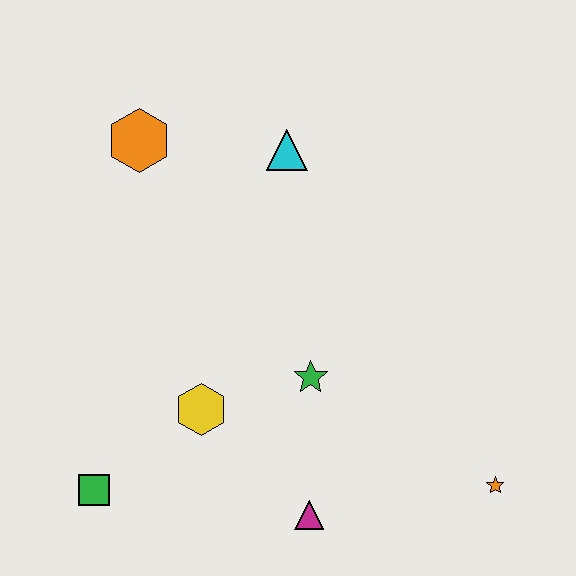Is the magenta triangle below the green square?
Yes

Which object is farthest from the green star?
The orange hexagon is farthest from the green star.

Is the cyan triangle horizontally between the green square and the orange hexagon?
No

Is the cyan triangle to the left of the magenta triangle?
Yes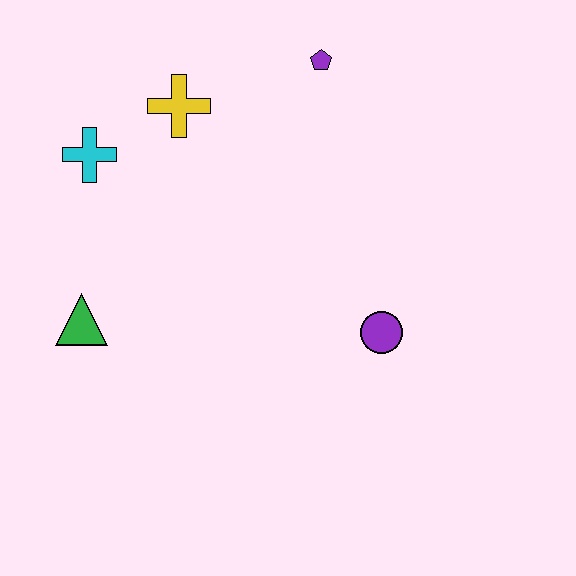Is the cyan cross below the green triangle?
No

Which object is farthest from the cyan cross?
The purple circle is farthest from the cyan cross.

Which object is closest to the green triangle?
The cyan cross is closest to the green triangle.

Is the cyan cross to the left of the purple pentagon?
Yes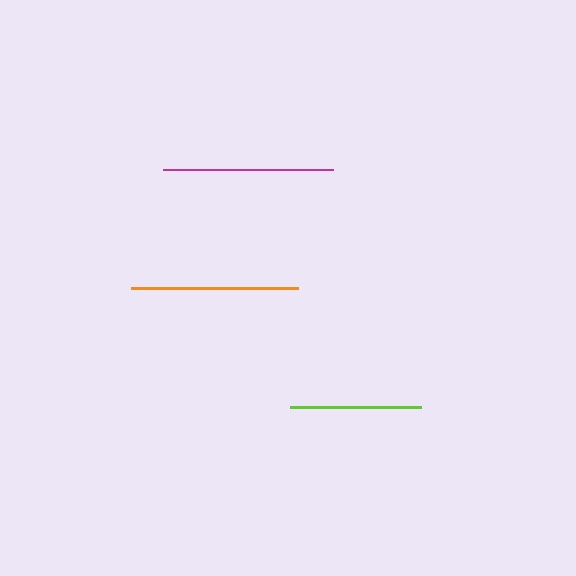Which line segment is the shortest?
The lime line is the shortest at approximately 131 pixels.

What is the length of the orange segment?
The orange segment is approximately 168 pixels long.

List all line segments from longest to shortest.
From longest to shortest: magenta, orange, lime.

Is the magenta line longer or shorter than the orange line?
The magenta line is longer than the orange line.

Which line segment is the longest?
The magenta line is the longest at approximately 170 pixels.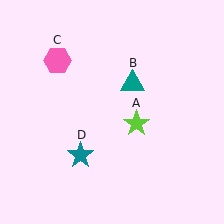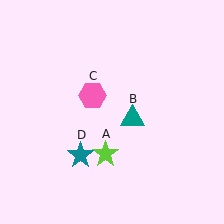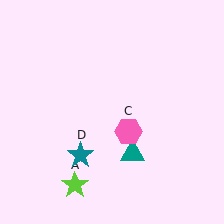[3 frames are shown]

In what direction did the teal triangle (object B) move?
The teal triangle (object B) moved down.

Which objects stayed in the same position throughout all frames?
Teal star (object D) remained stationary.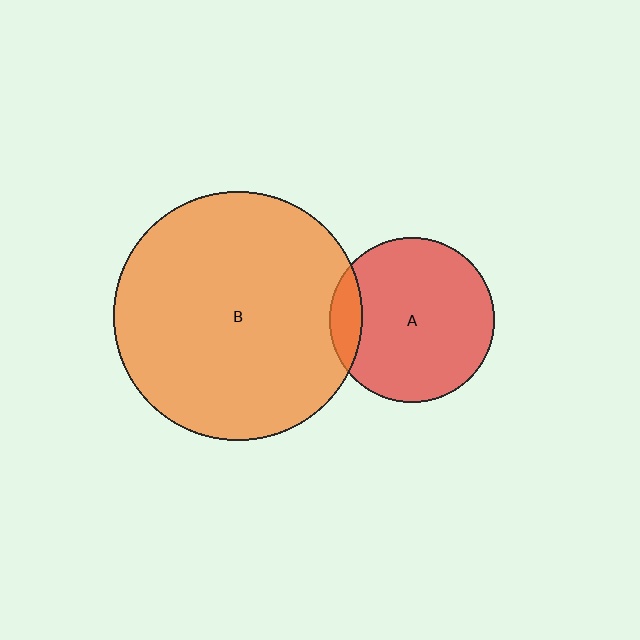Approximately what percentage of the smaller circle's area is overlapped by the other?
Approximately 10%.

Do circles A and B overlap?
Yes.